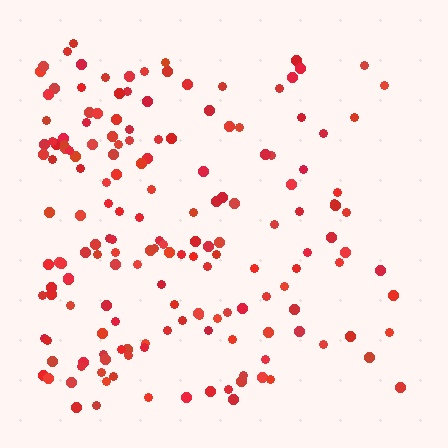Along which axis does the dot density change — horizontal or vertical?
Horizontal.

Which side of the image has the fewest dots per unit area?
The right.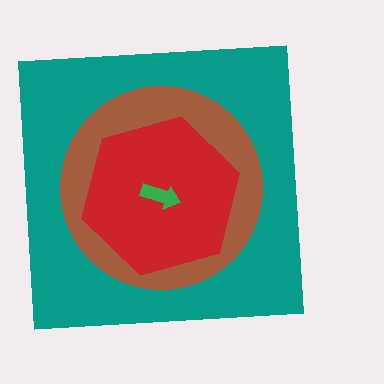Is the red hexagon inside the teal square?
Yes.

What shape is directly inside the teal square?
The brown circle.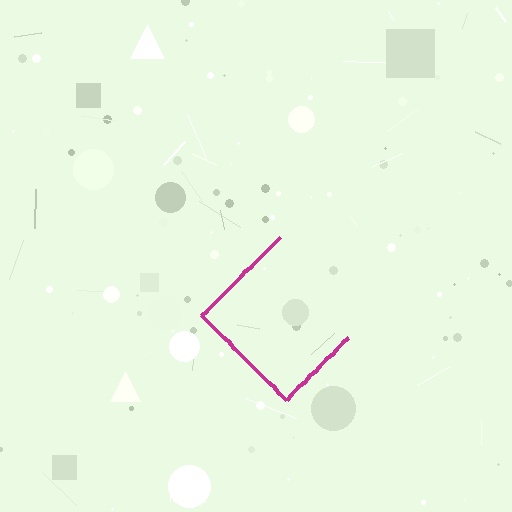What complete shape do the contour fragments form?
The contour fragments form a diamond.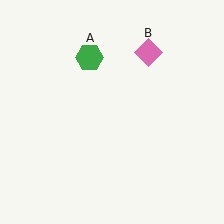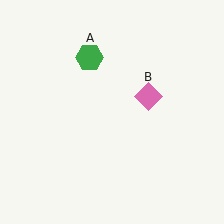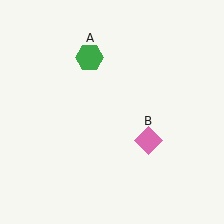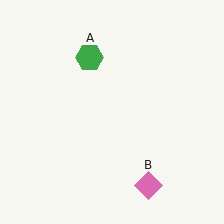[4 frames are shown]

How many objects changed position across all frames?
1 object changed position: pink diamond (object B).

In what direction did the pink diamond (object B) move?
The pink diamond (object B) moved down.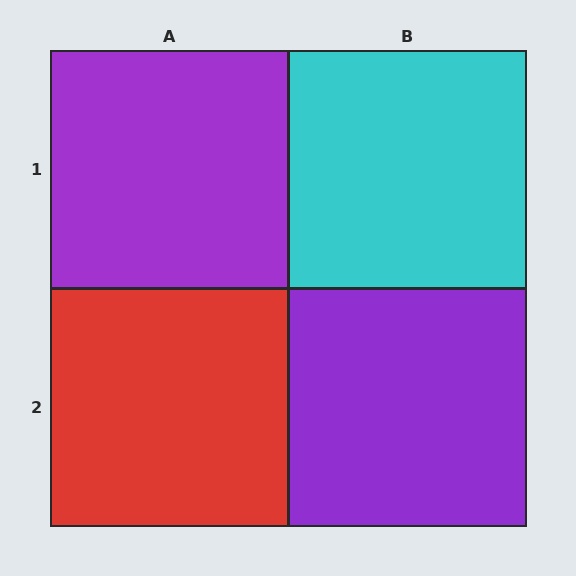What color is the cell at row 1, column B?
Cyan.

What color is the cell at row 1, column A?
Purple.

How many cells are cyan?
1 cell is cyan.